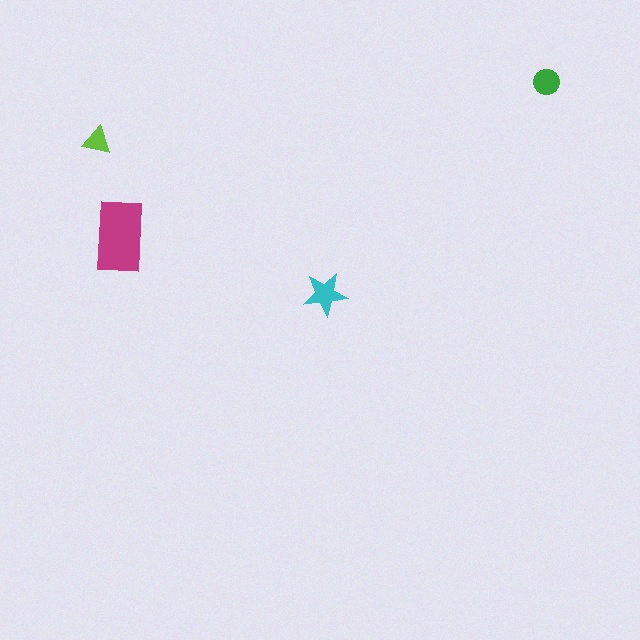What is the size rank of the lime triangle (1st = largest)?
4th.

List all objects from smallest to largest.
The lime triangle, the green circle, the cyan star, the magenta rectangle.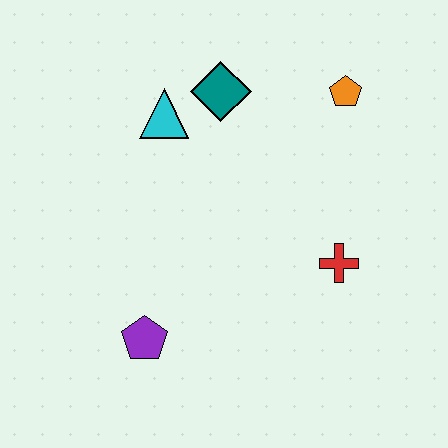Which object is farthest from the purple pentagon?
The orange pentagon is farthest from the purple pentagon.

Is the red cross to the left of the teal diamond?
No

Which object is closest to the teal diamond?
The cyan triangle is closest to the teal diamond.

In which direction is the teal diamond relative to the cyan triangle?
The teal diamond is to the right of the cyan triangle.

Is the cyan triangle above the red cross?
Yes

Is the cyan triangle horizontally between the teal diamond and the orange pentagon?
No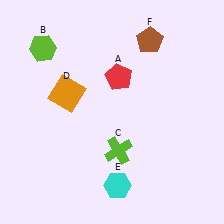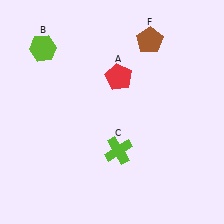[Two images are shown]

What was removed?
The cyan hexagon (E), the orange square (D) were removed in Image 2.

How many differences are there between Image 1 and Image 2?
There are 2 differences between the two images.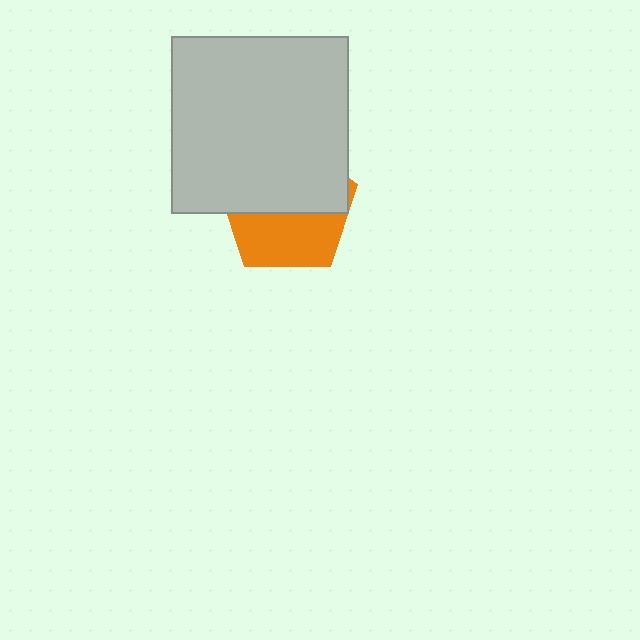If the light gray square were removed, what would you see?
You would see the complete orange pentagon.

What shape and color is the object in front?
The object in front is a light gray square.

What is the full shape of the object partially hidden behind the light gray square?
The partially hidden object is an orange pentagon.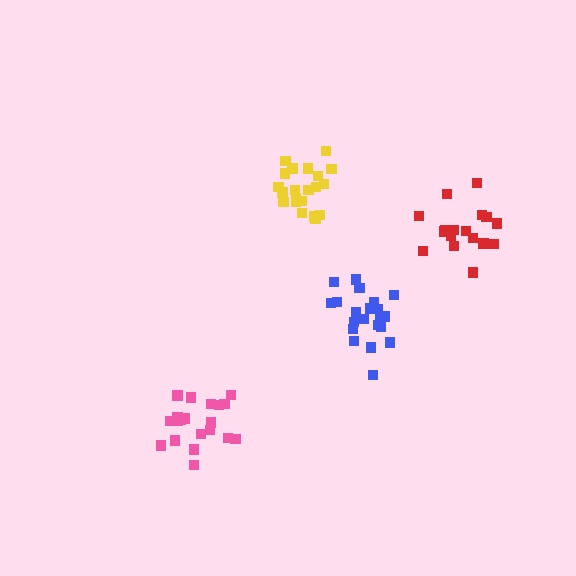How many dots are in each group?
Group 1: 21 dots, Group 2: 18 dots, Group 3: 21 dots, Group 4: 21 dots (81 total).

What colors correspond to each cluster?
The clusters are colored: blue, red, yellow, pink.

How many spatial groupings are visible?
There are 4 spatial groupings.